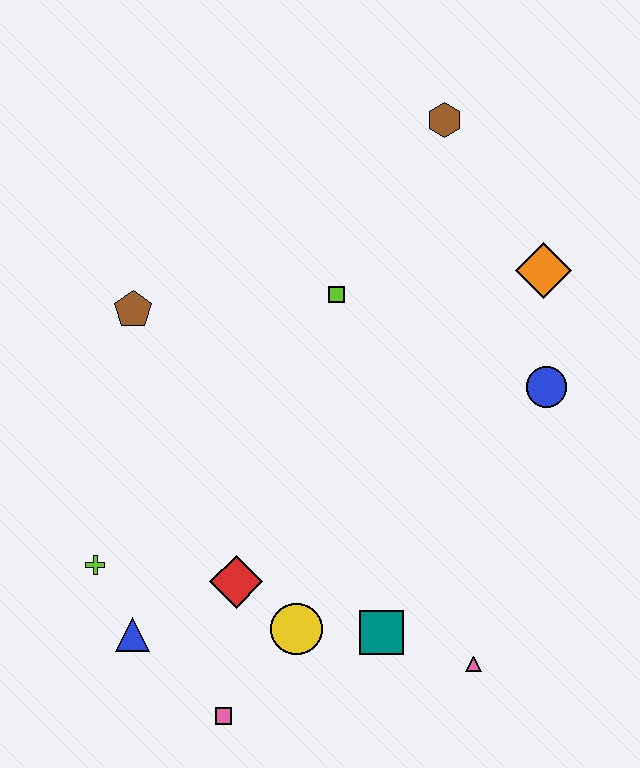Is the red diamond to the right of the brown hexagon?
No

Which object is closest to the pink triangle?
The teal square is closest to the pink triangle.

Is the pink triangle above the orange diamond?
No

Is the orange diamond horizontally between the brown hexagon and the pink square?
No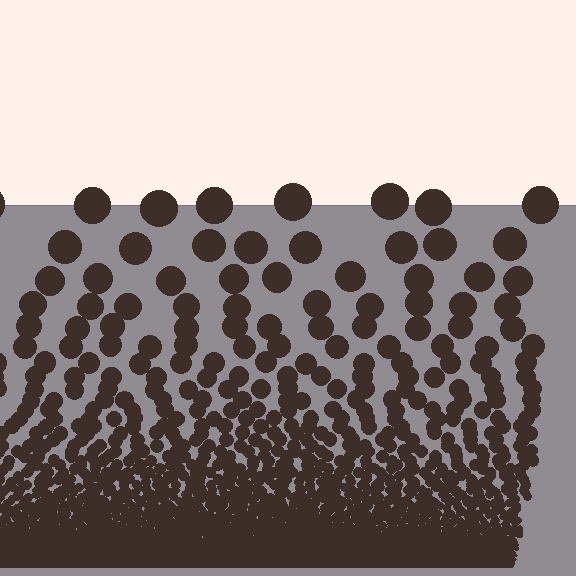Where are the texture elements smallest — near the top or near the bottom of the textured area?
Near the bottom.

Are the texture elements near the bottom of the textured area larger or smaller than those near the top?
Smaller. The gradient is inverted — elements near the bottom are smaller and denser.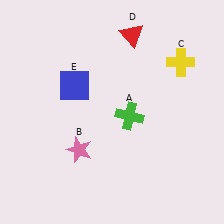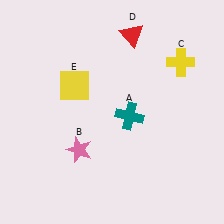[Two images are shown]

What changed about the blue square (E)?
In Image 1, E is blue. In Image 2, it changed to yellow.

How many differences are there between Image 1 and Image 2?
There are 2 differences between the two images.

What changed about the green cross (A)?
In Image 1, A is green. In Image 2, it changed to teal.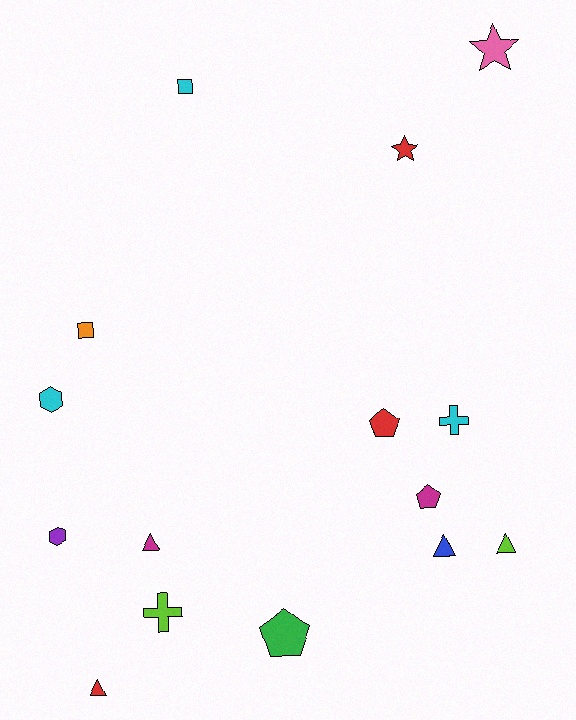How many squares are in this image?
There are 2 squares.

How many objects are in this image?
There are 15 objects.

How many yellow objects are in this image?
There are no yellow objects.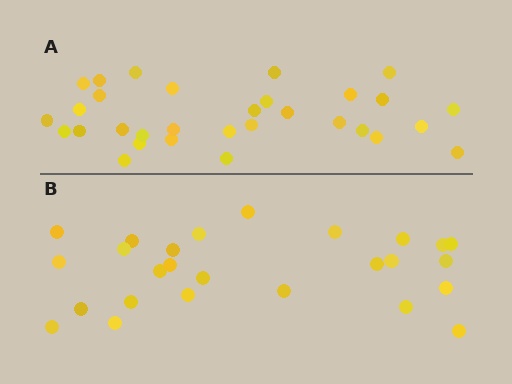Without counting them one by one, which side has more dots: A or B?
Region A (the top region) has more dots.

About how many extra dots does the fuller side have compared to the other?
Region A has about 5 more dots than region B.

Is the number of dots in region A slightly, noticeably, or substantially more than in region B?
Region A has only slightly more — the two regions are fairly close. The ratio is roughly 1.2 to 1.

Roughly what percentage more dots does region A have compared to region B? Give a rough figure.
About 20% more.